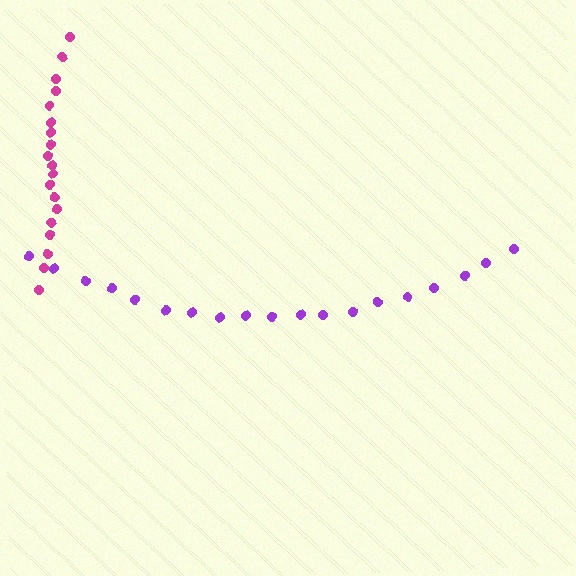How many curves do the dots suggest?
There are 2 distinct paths.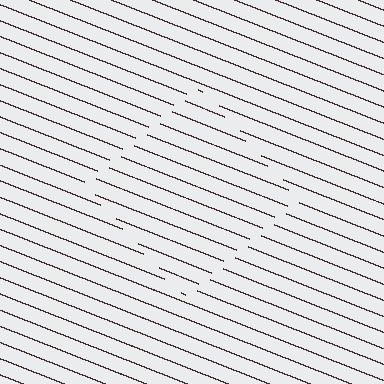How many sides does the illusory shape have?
4 sides — the line-ends trace a square.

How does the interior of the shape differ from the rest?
The interior of the shape contains the same grating, shifted by half a period — the contour is defined by the phase discontinuity where line-ends from the inner and outer gratings abut.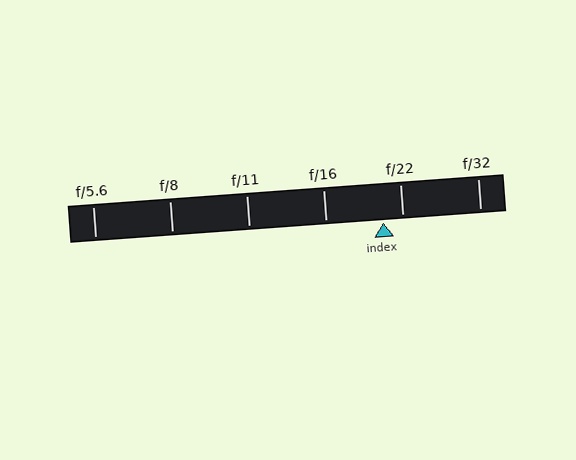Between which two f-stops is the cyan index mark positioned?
The index mark is between f/16 and f/22.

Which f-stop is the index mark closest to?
The index mark is closest to f/22.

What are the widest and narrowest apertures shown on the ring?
The widest aperture shown is f/5.6 and the narrowest is f/32.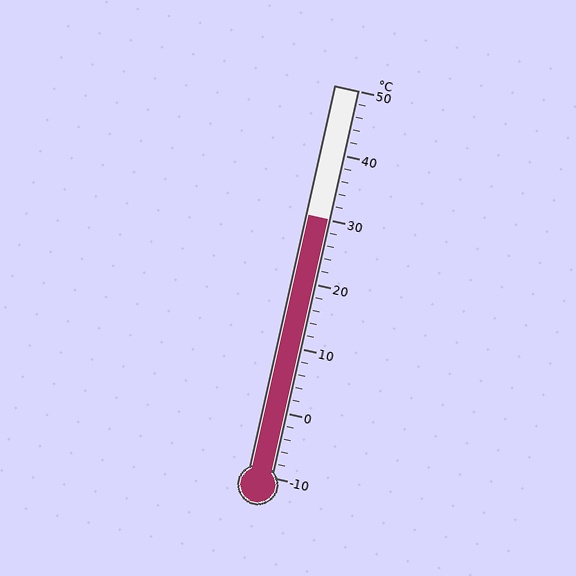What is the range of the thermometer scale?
The thermometer scale ranges from -10°C to 50°C.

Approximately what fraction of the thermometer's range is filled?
The thermometer is filled to approximately 65% of its range.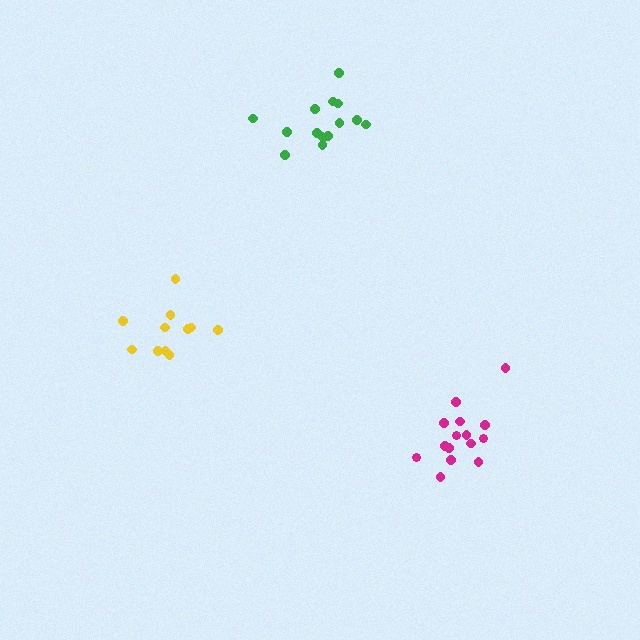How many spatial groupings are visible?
There are 3 spatial groupings.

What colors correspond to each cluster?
The clusters are colored: yellow, green, magenta.